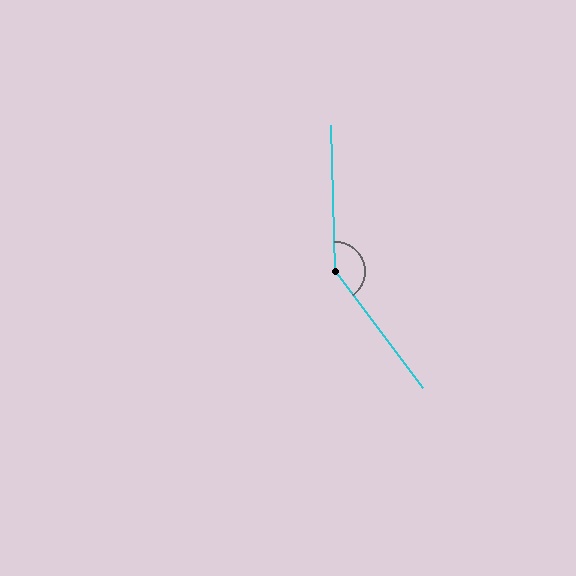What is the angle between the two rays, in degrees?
Approximately 144 degrees.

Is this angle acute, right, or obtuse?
It is obtuse.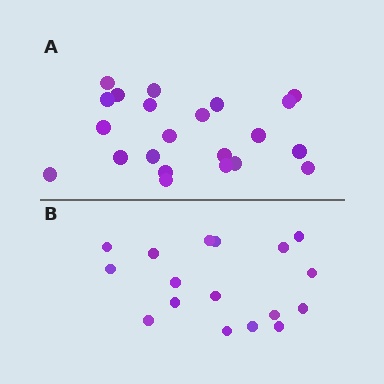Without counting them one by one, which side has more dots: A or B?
Region A (the top region) has more dots.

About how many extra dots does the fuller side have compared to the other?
Region A has about 5 more dots than region B.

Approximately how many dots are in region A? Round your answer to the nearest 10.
About 20 dots. (The exact count is 22, which rounds to 20.)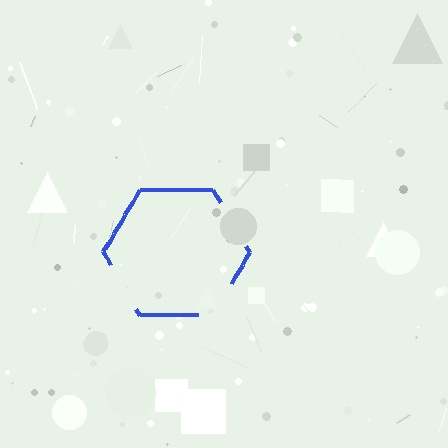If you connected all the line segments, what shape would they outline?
They would outline a hexagon.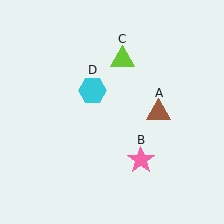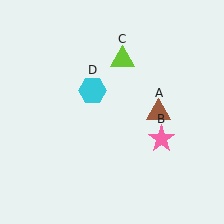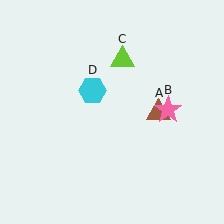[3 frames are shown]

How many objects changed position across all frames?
1 object changed position: pink star (object B).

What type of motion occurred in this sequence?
The pink star (object B) rotated counterclockwise around the center of the scene.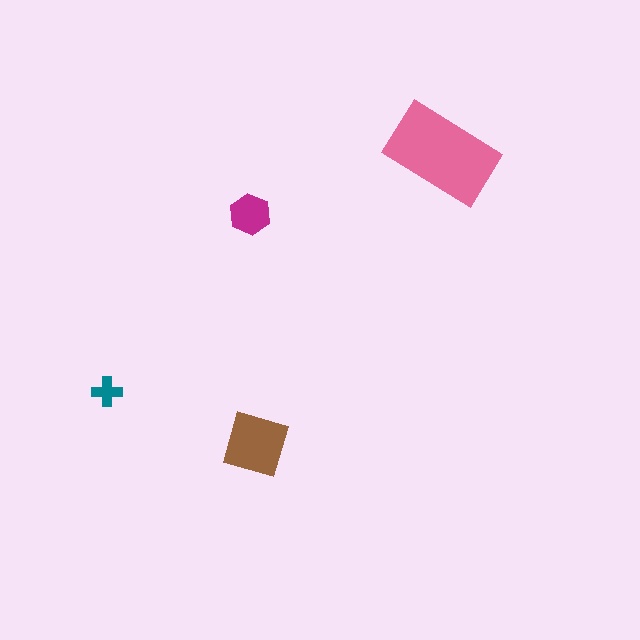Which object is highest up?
The pink rectangle is topmost.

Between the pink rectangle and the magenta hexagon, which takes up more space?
The pink rectangle.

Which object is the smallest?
The teal cross.